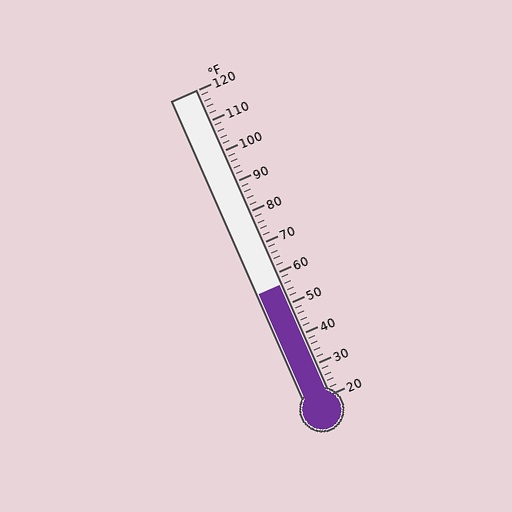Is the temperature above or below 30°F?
The temperature is above 30°F.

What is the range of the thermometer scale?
The thermometer scale ranges from 20°F to 120°F.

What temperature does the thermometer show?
The thermometer shows approximately 56°F.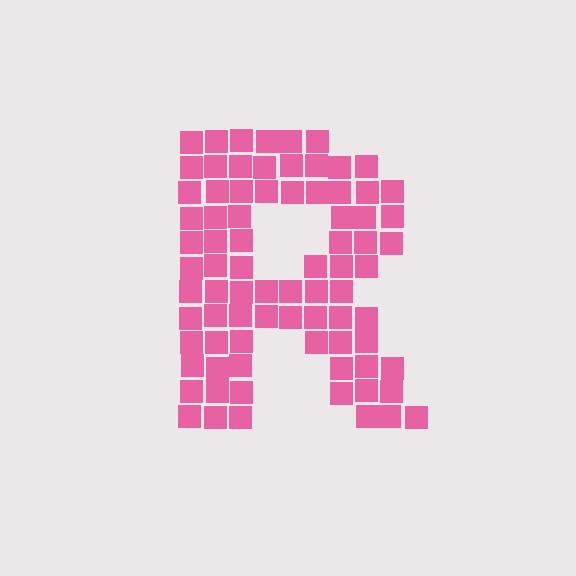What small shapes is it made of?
It is made of small squares.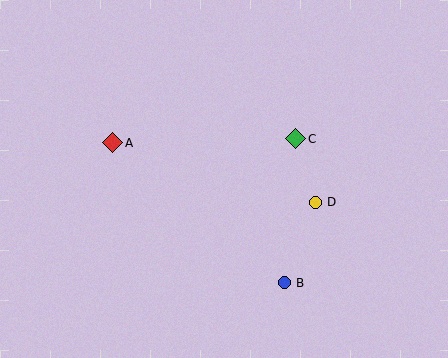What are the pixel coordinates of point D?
Point D is at (315, 202).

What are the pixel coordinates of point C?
Point C is at (296, 139).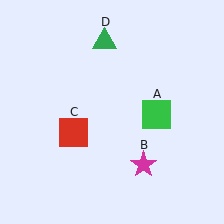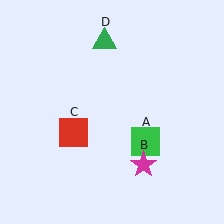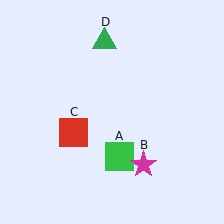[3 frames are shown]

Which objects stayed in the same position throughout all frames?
Magenta star (object B) and red square (object C) and green triangle (object D) remained stationary.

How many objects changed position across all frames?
1 object changed position: green square (object A).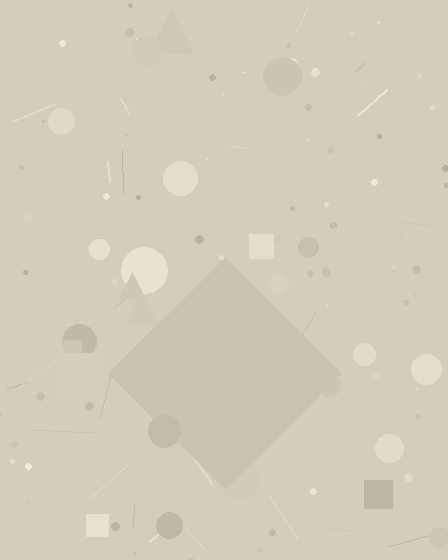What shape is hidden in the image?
A diamond is hidden in the image.